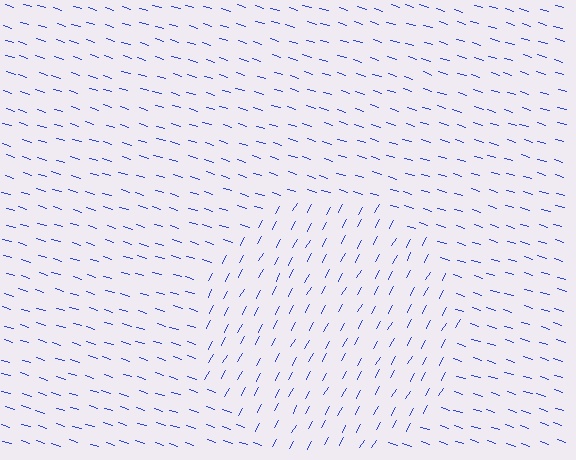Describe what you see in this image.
The image is filled with small blue line segments. A circle region in the image has lines oriented differently from the surrounding lines, creating a visible texture boundary.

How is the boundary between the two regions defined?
The boundary is defined purely by a change in line orientation (approximately 79 degrees difference). All lines are the same color and thickness.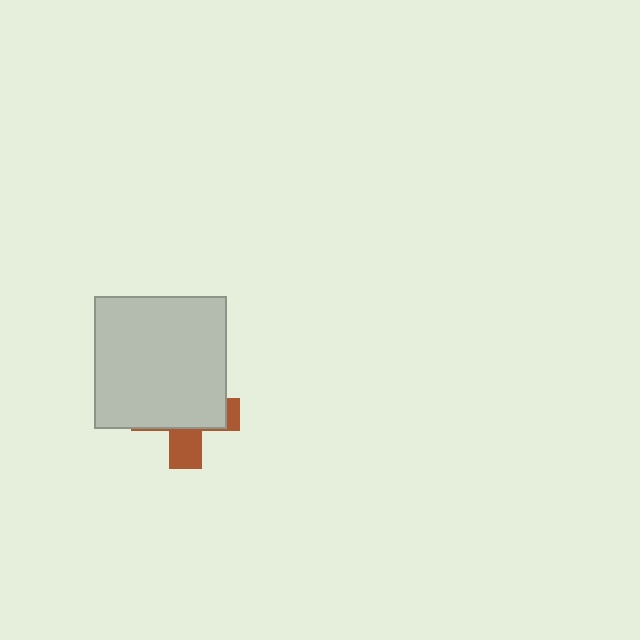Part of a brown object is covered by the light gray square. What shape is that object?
It is a cross.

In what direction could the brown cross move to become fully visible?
The brown cross could move down. That would shift it out from behind the light gray square entirely.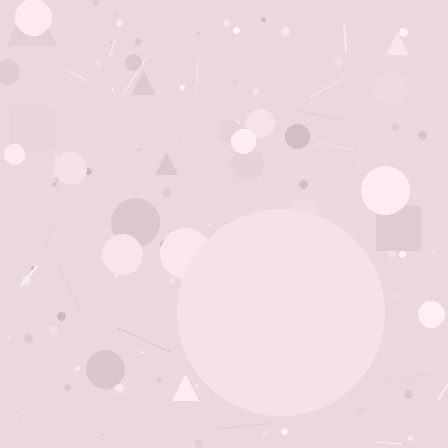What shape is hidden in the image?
A circle is hidden in the image.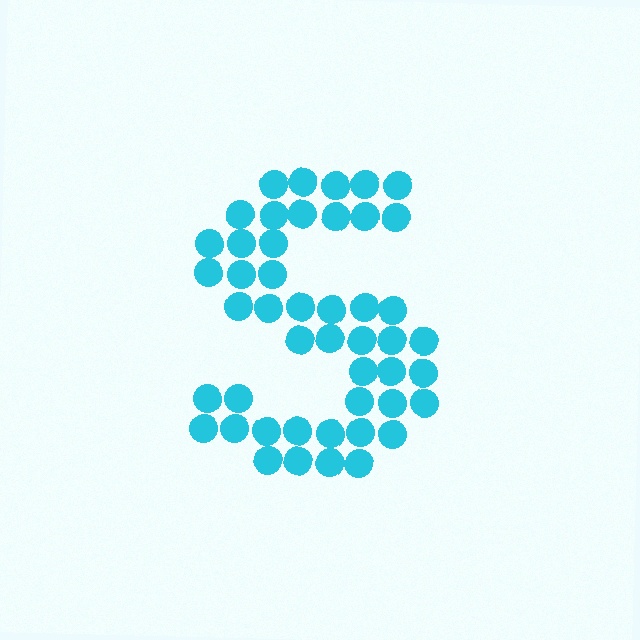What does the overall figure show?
The overall figure shows the letter S.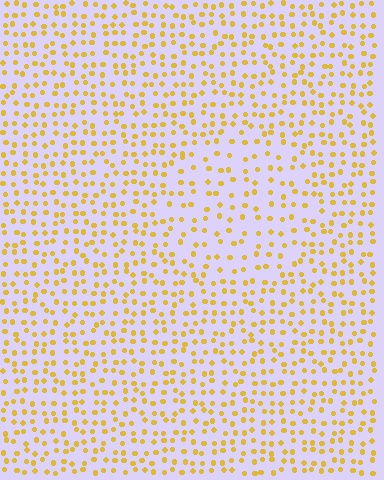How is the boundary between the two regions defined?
The boundary is defined by a change in element density (approximately 1.6x ratio). All elements are the same color, size, and shape.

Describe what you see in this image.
The image contains small yellow elements arranged at two different densities. A circle-shaped region is visible where the elements are less densely packed than the surrounding area.